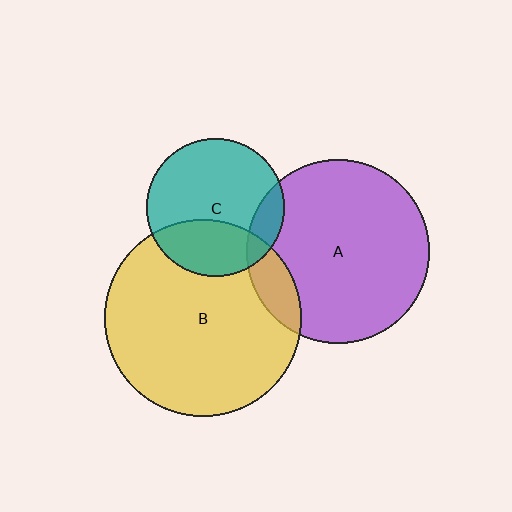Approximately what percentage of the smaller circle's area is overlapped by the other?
Approximately 10%.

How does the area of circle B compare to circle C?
Approximately 2.0 times.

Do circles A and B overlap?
Yes.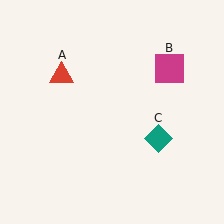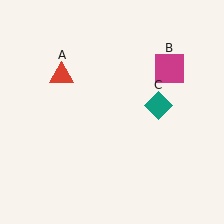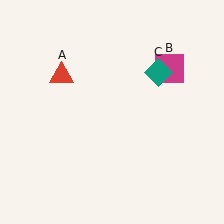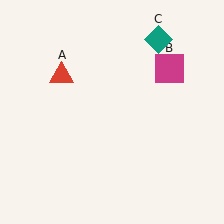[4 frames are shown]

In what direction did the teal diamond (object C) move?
The teal diamond (object C) moved up.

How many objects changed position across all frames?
1 object changed position: teal diamond (object C).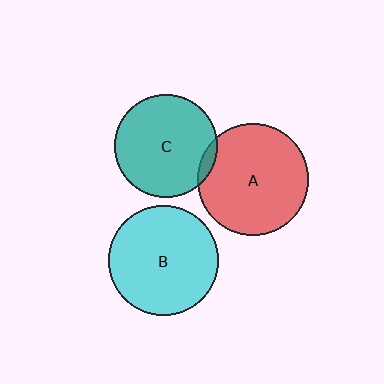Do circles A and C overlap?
Yes.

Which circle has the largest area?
Circle A (red).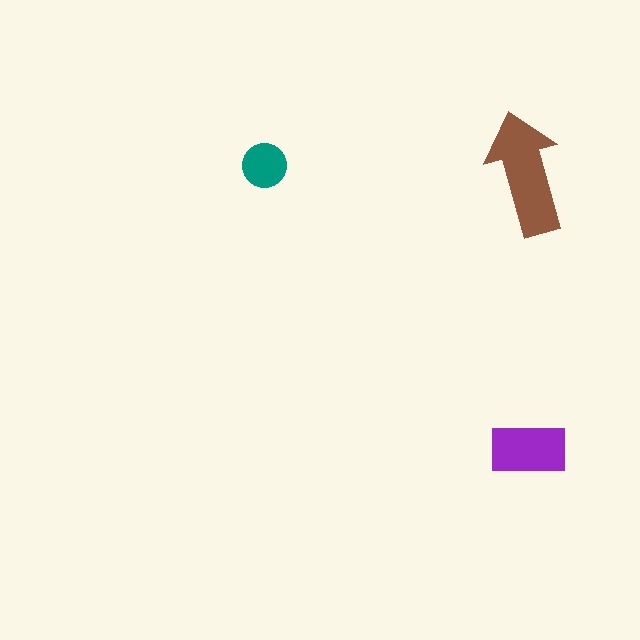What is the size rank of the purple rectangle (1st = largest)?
2nd.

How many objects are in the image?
There are 3 objects in the image.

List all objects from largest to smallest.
The brown arrow, the purple rectangle, the teal circle.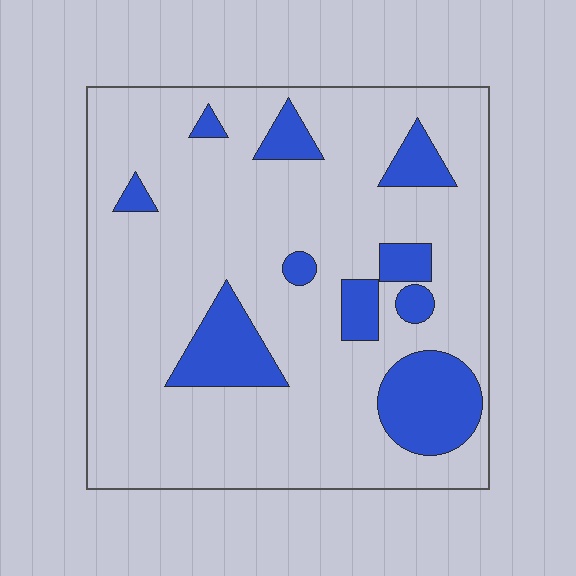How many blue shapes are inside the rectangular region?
10.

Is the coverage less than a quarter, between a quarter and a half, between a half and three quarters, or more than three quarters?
Less than a quarter.